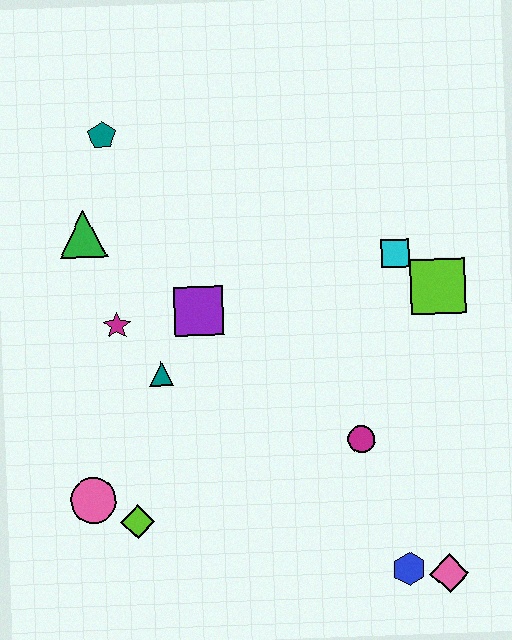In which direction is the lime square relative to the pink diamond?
The lime square is above the pink diamond.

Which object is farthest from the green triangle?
The pink diamond is farthest from the green triangle.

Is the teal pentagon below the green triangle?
No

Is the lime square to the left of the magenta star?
No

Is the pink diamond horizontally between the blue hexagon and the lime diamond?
No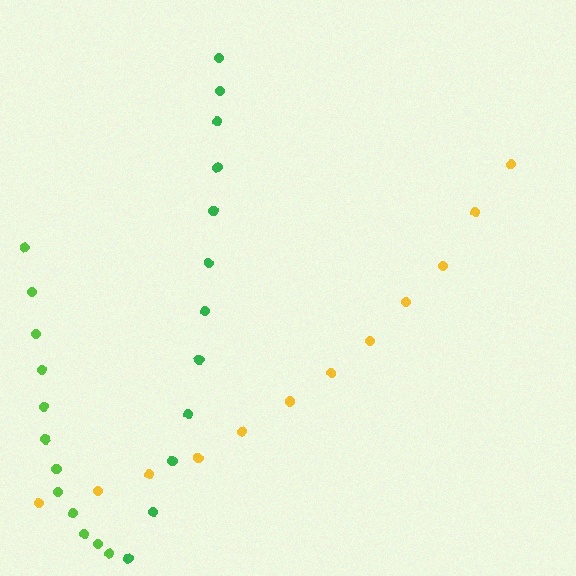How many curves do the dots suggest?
There are 3 distinct paths.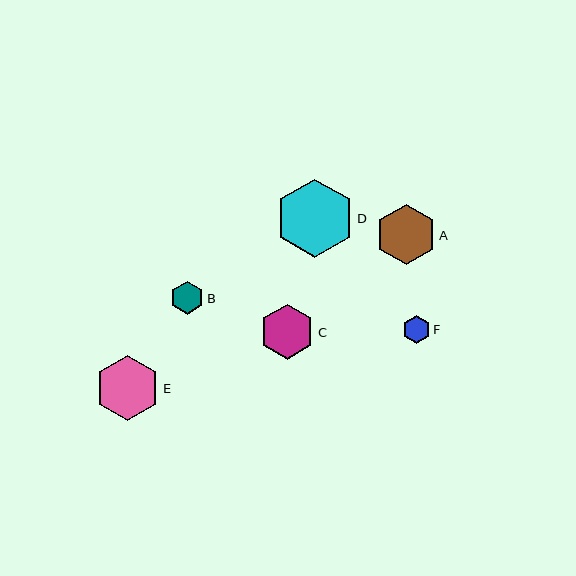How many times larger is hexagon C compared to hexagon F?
Hexagon C is approximately 1.9 times the size of hexagon F.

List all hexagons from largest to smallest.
From largest to smallest: D, E, A, C, B, F.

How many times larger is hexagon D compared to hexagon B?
Hexagon D is approximately 2.4 times the size of hexagon B.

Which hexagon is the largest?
Hexagon D is the largest with a size of approximately 79 pixels.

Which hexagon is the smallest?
Hexagon F is the smallest with a size of approximately 28 pixels.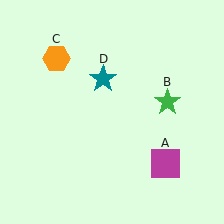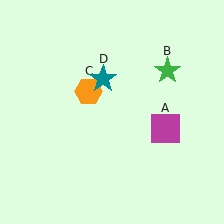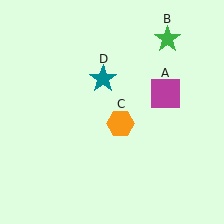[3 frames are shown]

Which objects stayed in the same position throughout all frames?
Teal star (object D) remained stationary.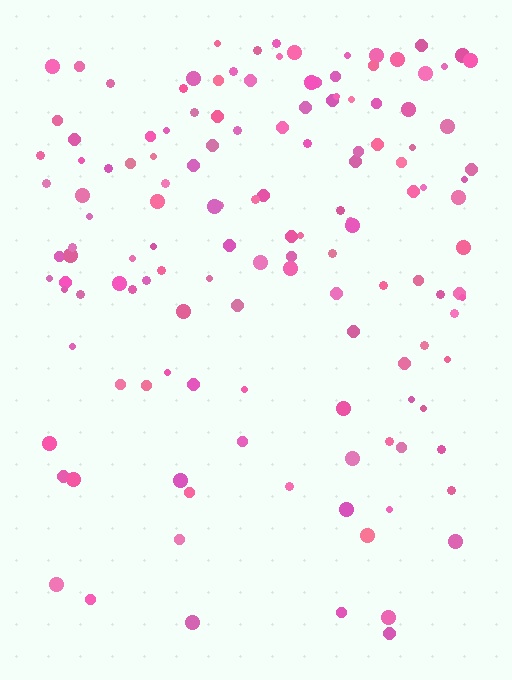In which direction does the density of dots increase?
From bottom to top, with the top side densest.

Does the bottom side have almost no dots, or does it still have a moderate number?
Still a moderate number, just noticeably fewer than the top.